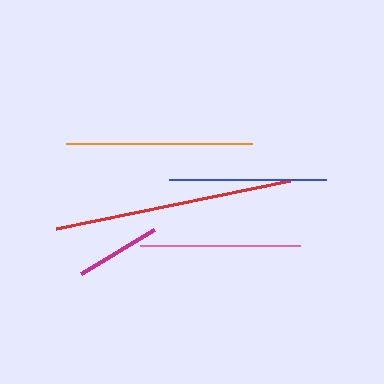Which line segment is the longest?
The red line is the longest at approximately 239 pixels.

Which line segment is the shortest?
The magenta line is the shortest at approximately 85 pixels.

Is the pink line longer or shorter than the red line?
The red line is longer than the pink line.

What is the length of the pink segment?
The pink segment is approximately 159 pixels long.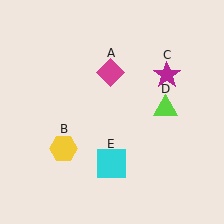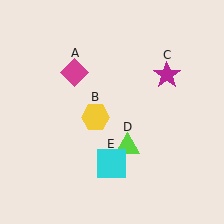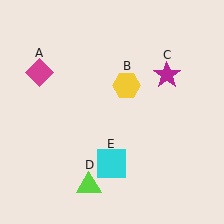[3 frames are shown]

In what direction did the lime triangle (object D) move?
The lime triangle (object D) moved down and to the left.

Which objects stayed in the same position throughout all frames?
Magenta star (object C) and cyan square (object E) remained stationary.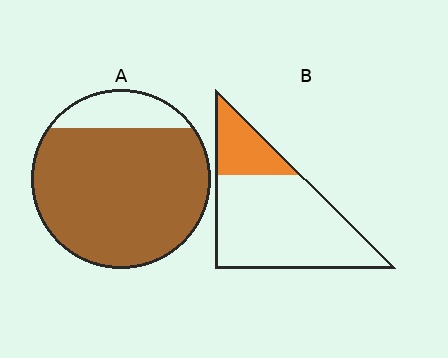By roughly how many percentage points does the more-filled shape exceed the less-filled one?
By roughly 60 percentage points (A over B).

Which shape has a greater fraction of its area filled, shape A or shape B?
Shape A.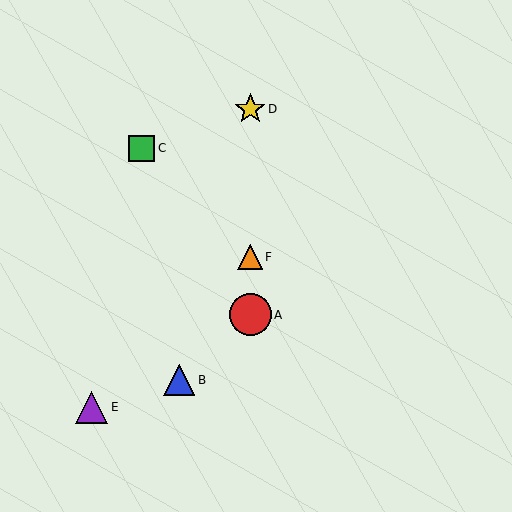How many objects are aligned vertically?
3 objects (A, D, F) are aligned vertically.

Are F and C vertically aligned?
No, F is at x≈250 and C is at x≈141.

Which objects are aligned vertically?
Objects A, D, F are aligned vertically.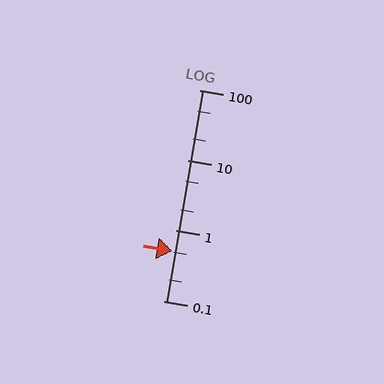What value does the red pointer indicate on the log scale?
The pointer indicates approximately 0.51.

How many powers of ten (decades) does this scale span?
The scale spans 3 decades, from 0.1 to 100.